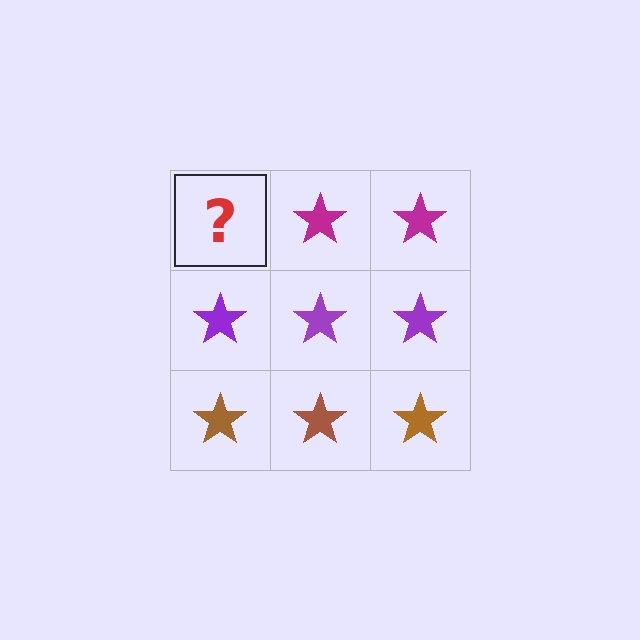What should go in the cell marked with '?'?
The missing cell should contain a magenta star.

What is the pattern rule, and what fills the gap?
The rule is that each row has a consistent color. The gap should be filled with a magenta star.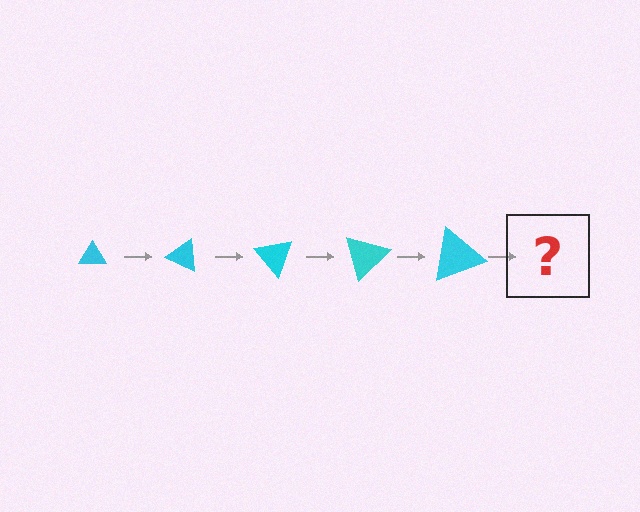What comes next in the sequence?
The next element should be a triangle, larger than the previous one and rotated 125 degrees from the start.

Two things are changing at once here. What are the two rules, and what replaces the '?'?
The two rules are that the triangle grows larger each step and it rotates 25 degrees each step. The '?' should be a triangle, larger than the previous one and rotated 125 degrees from the start.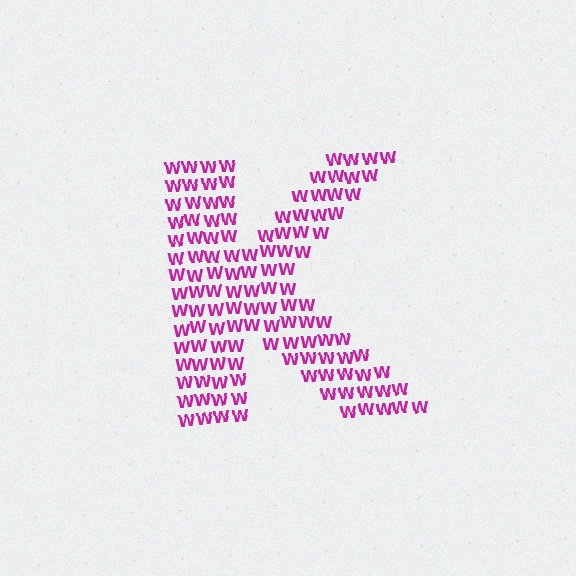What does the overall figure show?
The overall figure shows the letter K.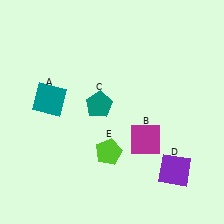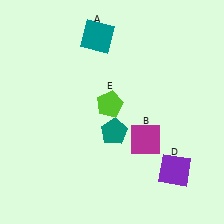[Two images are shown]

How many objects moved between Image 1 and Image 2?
3 objects moved between the two images.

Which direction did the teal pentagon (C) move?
The teal pentagon (C) moved down.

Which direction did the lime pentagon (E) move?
The lime pentagon (E) moved up.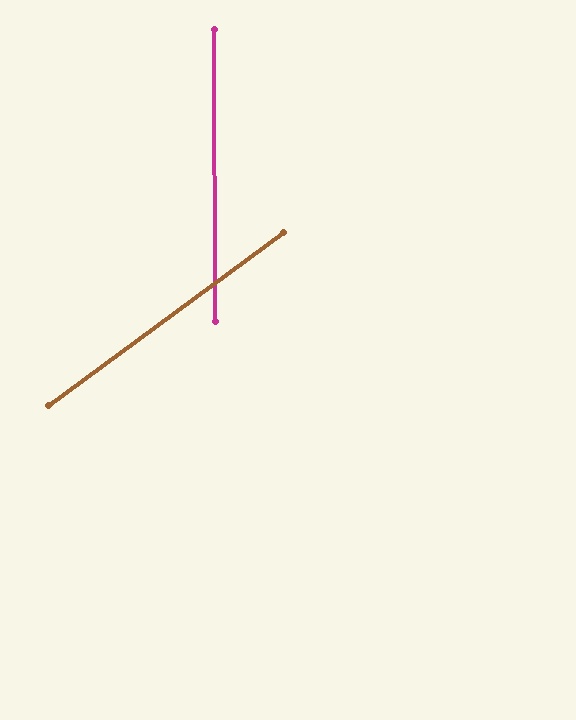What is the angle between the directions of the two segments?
Approximately 54 degrees.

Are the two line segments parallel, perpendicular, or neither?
Neither parallel nor perpendicular — they differ by about 54°.